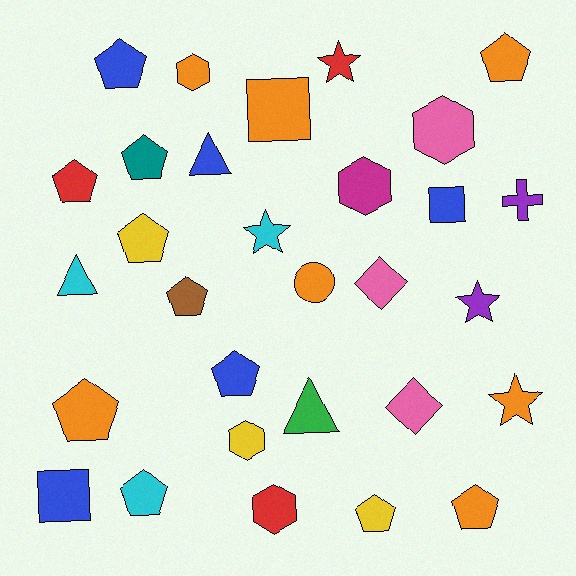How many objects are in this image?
There are 30 objects.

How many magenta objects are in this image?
There is 1 magenta object.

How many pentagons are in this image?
There are 11 pentagons.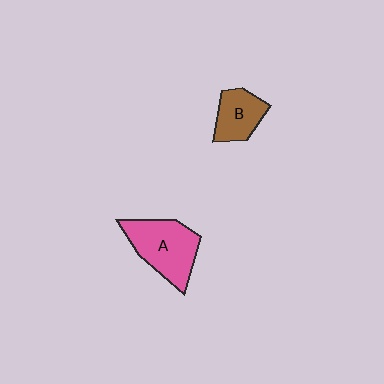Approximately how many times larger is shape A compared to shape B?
Approximately 1.6 times.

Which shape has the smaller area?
Shape B (brown).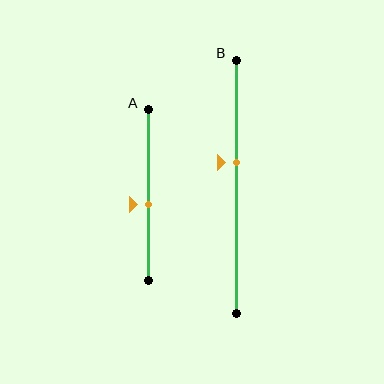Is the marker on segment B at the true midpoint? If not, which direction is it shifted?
No, the marker on segment B is shifted upward by about 10% of the segment length.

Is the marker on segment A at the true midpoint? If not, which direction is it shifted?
No, the marker on segment A is shifted downward by about 6% of the segment length.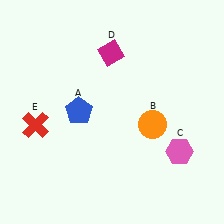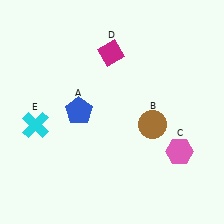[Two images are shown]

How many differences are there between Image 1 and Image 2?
There are 2 differences between the two images.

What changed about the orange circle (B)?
In Image 1, B is orange. In Image 2, it changed to brown.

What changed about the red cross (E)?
In Image 1, E is red. In Image 2, it changed to cyan.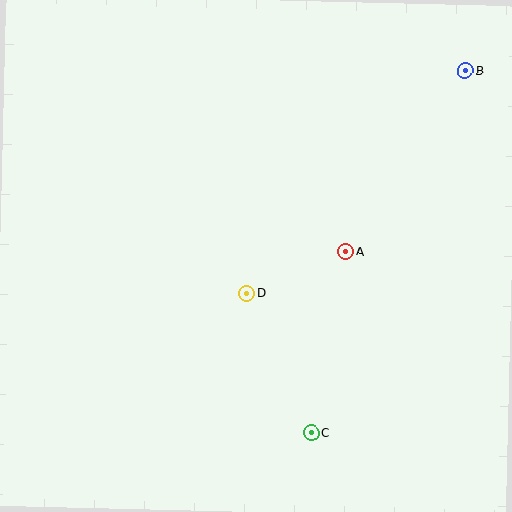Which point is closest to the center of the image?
Point D at (247, 293) is closest to the center.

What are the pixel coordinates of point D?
Point D is at (247, 293).